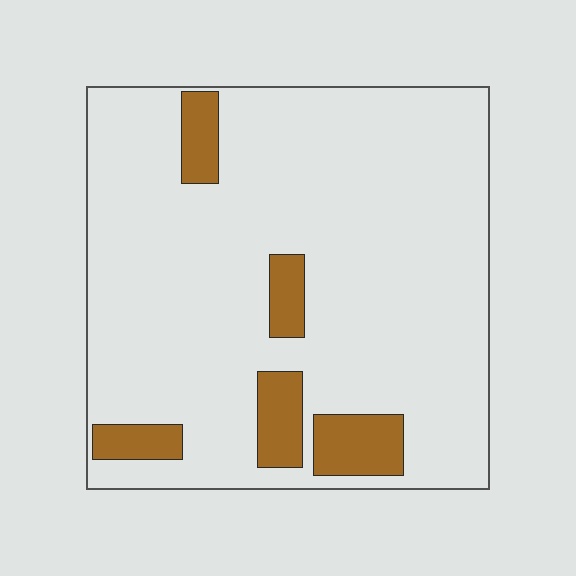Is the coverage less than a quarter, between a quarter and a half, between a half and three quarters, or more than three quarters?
Less than a quarter.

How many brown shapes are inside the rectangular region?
5.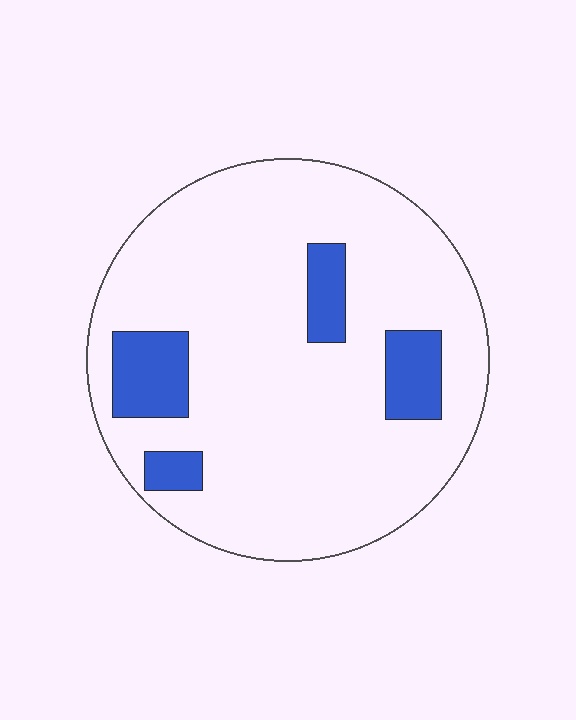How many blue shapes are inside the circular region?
4.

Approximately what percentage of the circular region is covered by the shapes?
Approximately 15%.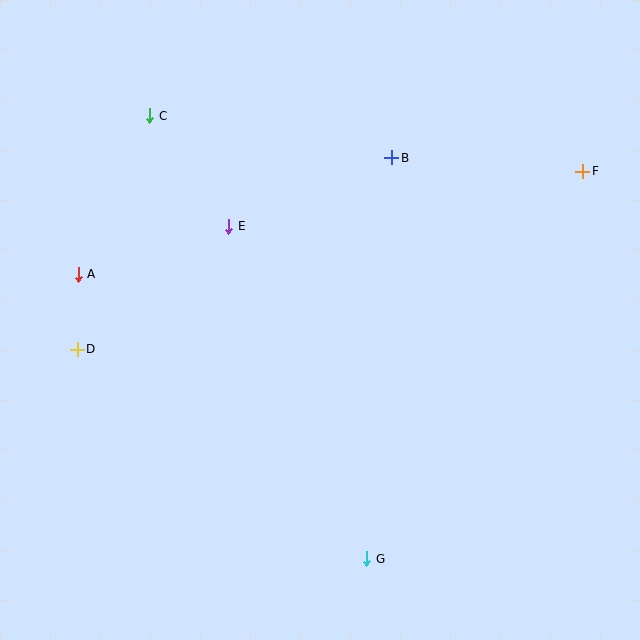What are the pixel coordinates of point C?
Point C is at (150, 116).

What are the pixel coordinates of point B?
Point B is at (392, 158).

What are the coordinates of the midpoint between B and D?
The midpoint between B and D is at (234, 253).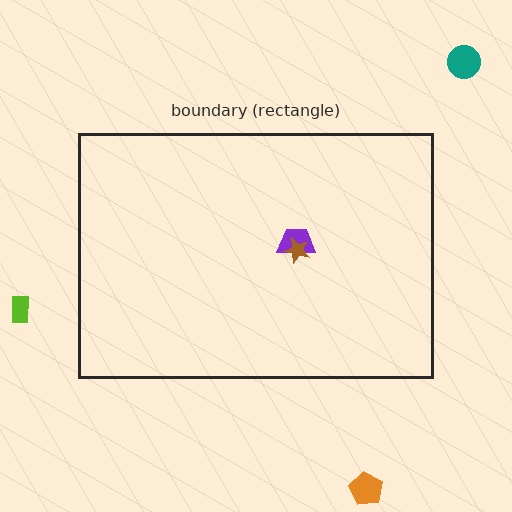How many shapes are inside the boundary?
2 inside, 3 outside.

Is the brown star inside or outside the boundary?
Inside.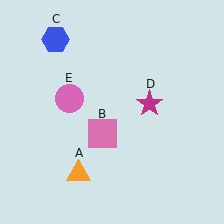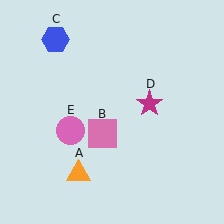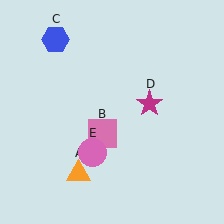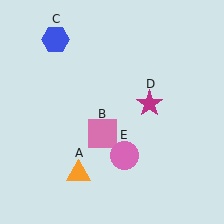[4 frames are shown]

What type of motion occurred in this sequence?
The pink circle (object E) rotated counterclockwise around the center of the scene.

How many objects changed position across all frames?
1 object changed position: pink circle (object E).